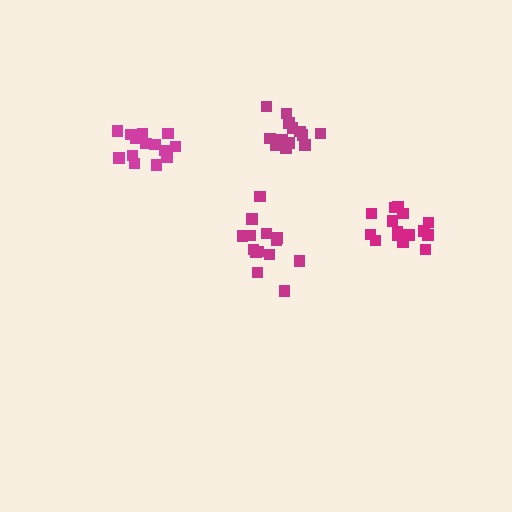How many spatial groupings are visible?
There are 4 spatial groupings.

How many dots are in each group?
Group 1: 14 dots, Group 2: 15 dots, Group 3: 15 dots, Group 4: 14 dots (58 total).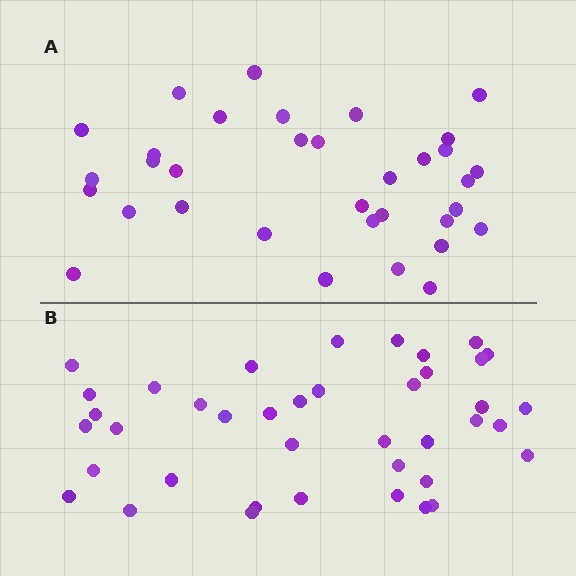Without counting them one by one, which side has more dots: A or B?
Region B (the bottom region) has more dots.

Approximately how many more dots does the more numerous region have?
Region B has about 6 more dots than region A.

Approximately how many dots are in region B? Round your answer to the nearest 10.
About 40 dots.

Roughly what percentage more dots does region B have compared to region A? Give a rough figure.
About 20% more.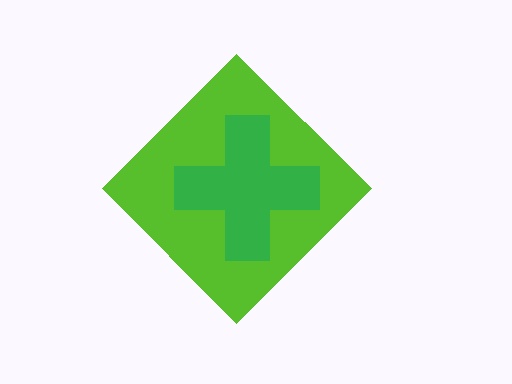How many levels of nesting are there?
2.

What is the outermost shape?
The lime diamond.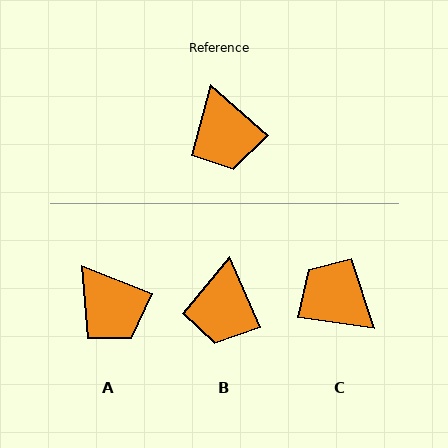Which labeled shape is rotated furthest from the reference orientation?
C, about 147 degrees away.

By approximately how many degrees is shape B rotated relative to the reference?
Approximately 25 degrees clockwise.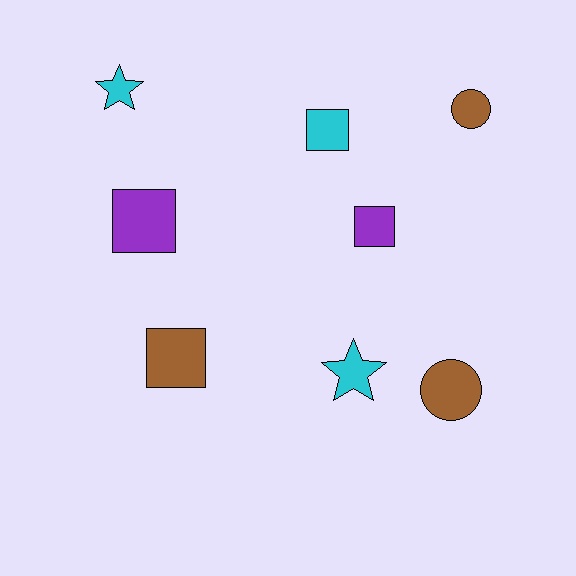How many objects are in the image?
There are 8 objects.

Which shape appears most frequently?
Square, with 4 objects.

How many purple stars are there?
There are no purple stars.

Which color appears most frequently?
Cyan, with 3 objects.